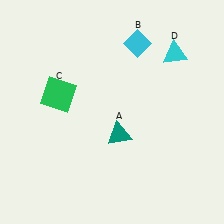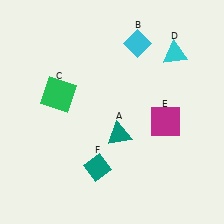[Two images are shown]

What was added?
A magenta square (E), a teal diamond (F) were added in Image 2.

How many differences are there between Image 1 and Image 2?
There are 2 differences between the two images.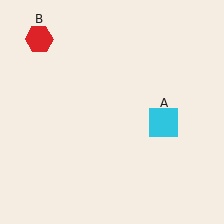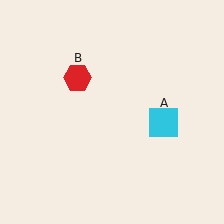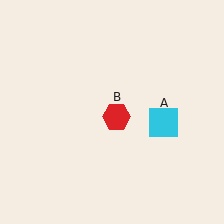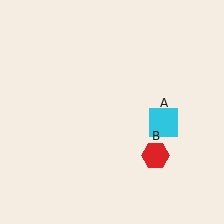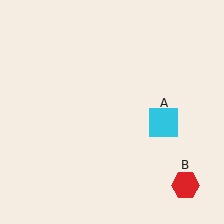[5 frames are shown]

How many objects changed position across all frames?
1 object changed position: red hexagon (object B).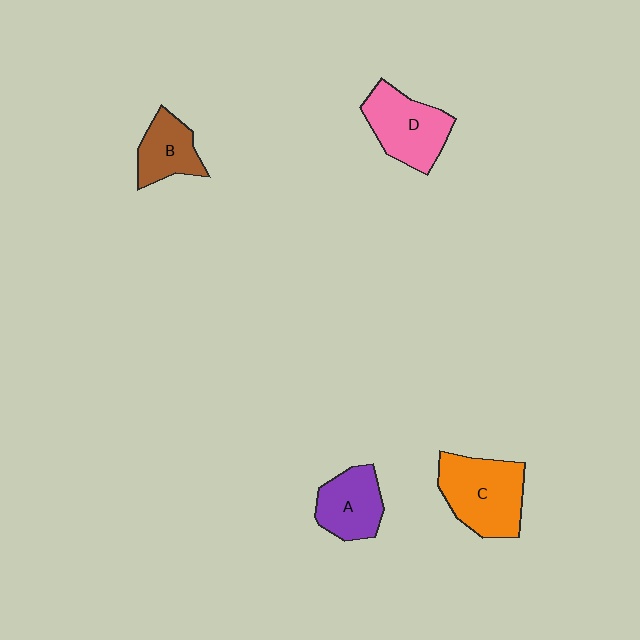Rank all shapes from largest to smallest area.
From largest to smallest: C (orange), D (pink), A (purple), B (brown).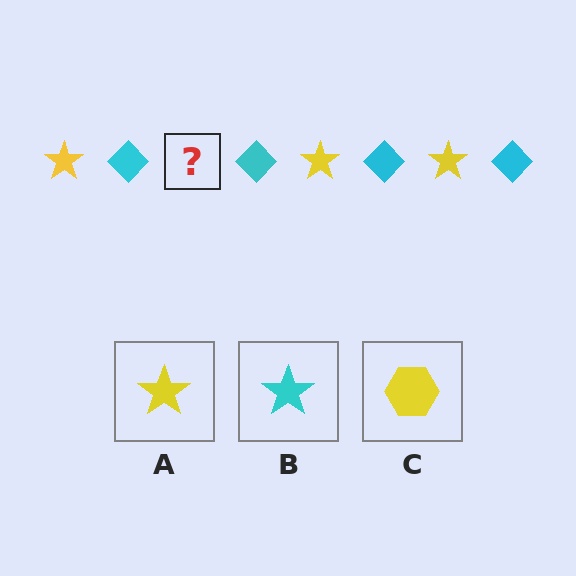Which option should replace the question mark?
Option A.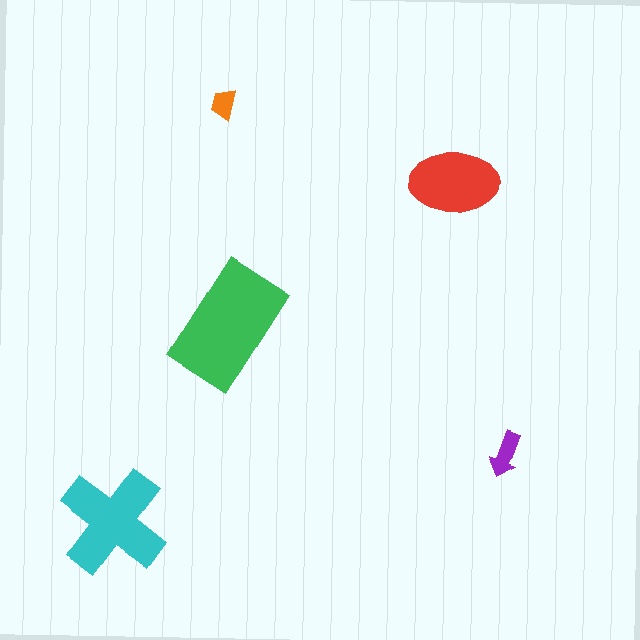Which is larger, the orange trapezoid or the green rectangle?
The green rectangle.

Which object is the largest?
The green rectangle.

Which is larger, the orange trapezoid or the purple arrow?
The purple arrow.